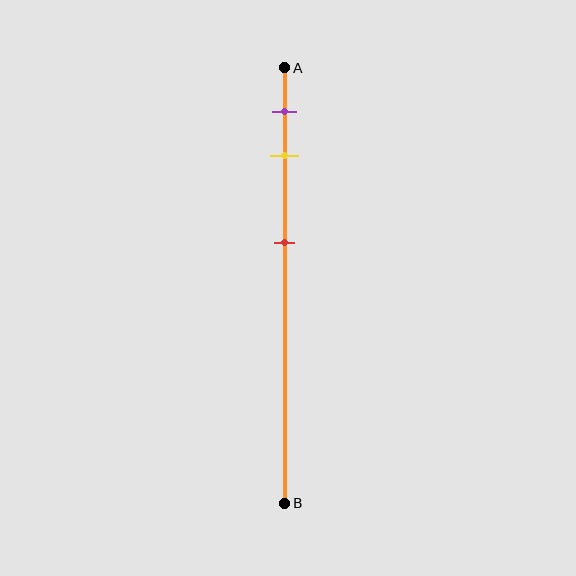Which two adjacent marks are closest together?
The purple and yellow marks are the closest adjacent pair.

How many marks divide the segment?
There are 3 marks dividing the segment.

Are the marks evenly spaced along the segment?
No, the marks are not evenly spaced.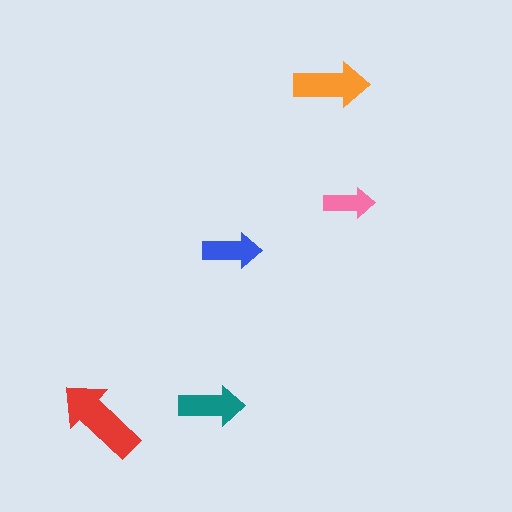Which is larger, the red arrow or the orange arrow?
The red one.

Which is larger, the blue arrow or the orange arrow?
The orange one.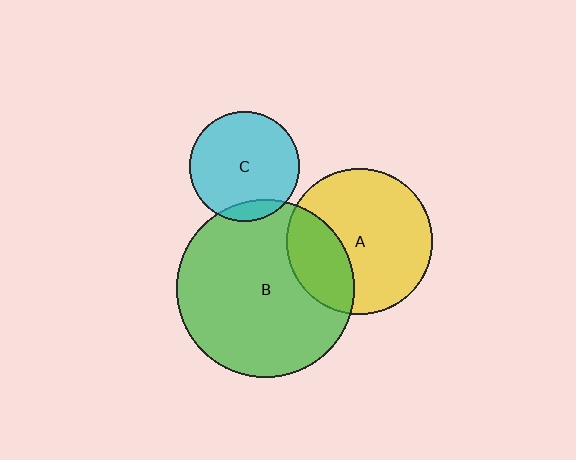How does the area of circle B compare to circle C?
Approximately 2.6 times.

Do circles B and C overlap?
Yes.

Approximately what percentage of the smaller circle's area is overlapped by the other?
Approximately 10%.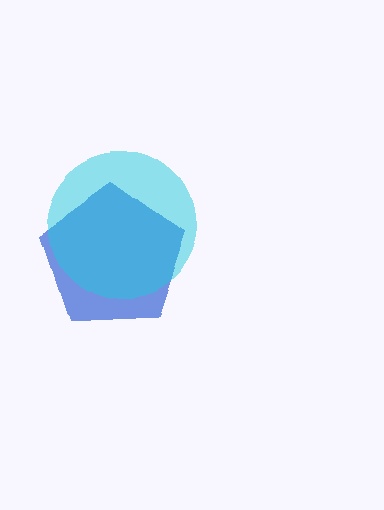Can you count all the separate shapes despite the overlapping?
Yes, there are 2 separate shapes.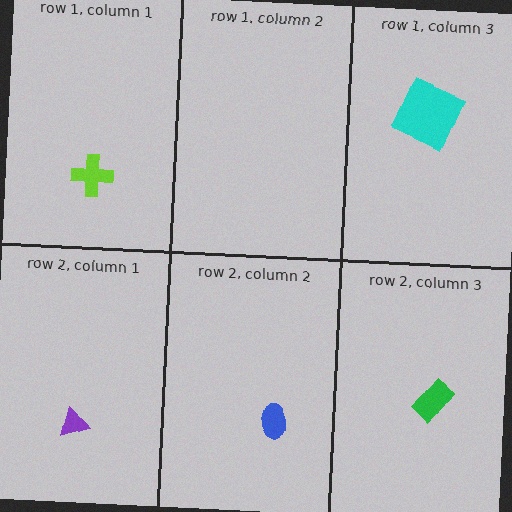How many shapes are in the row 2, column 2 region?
1.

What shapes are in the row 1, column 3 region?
The cyan square.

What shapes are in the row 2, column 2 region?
The blue ellipse.